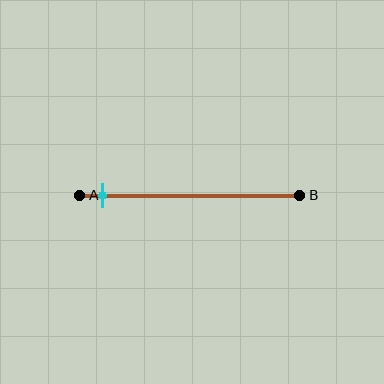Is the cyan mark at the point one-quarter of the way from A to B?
No, the mark is at about 10% from A, not at the 25% one-quarter point.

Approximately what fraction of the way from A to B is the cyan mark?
The cyan mark is approximately 10% of the way from A to B.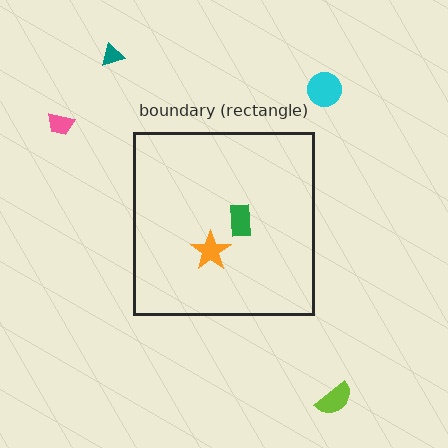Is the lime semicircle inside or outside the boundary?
Outside.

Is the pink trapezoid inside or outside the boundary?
Outside.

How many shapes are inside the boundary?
2 inside, 4 outside.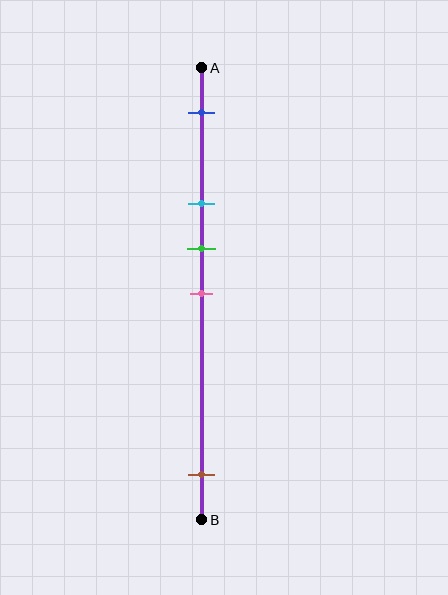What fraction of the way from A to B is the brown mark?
The brown mark is approximately 90% (0.9) of the way from A to B.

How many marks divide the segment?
There are 5 marks dividing the segment.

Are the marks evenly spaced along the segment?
No, the marks are not evenly spaced.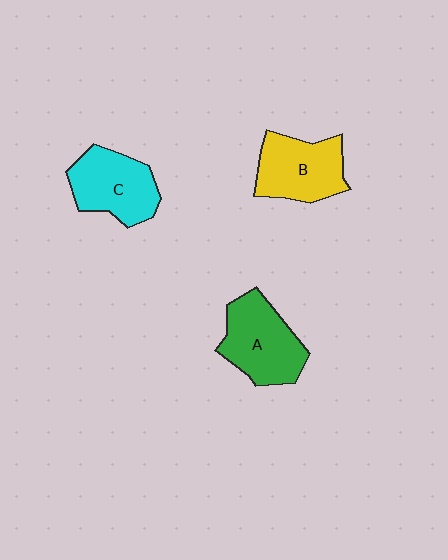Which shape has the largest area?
Shape A (green).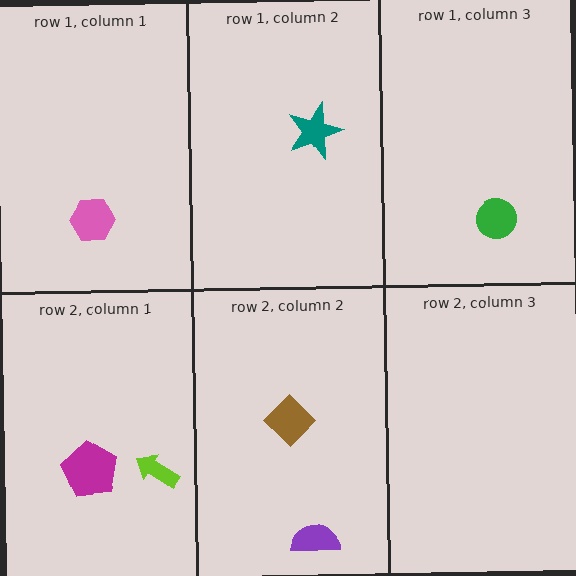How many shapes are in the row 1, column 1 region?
1.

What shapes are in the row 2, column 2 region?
The brown diamond, the purple semicircle.